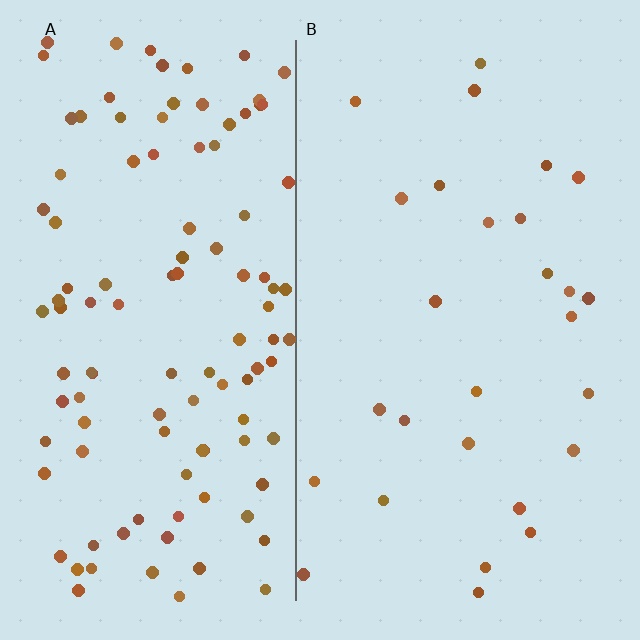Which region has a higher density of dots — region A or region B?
A (the left).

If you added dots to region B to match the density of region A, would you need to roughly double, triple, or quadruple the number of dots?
Approximately quadruple.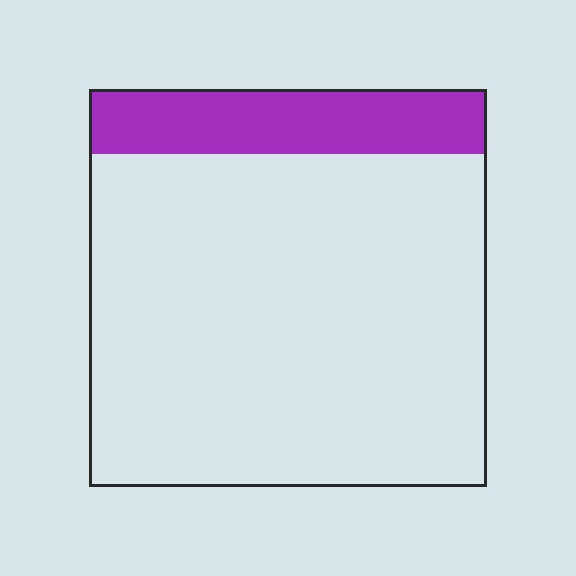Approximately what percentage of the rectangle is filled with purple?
Approximately 15%.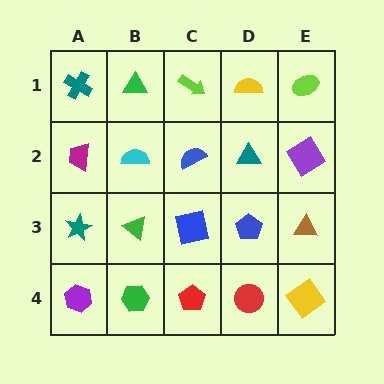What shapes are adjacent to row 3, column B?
A cyan semicircle (row 2, column B), a green hexagon (row 4, column B), a teal star (row 3, column A), a blue square (row 3, column C).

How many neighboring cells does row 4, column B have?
3.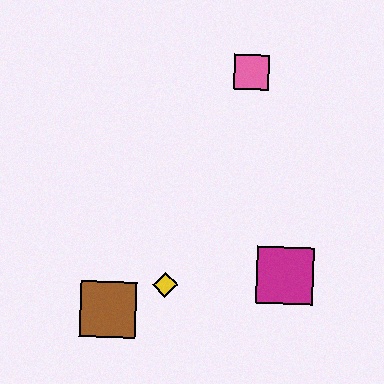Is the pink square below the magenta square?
No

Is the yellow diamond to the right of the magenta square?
No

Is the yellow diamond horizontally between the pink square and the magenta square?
No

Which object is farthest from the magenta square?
The pink square is farthest from the magenta square.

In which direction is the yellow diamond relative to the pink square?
The yellow diamond is below the pink square.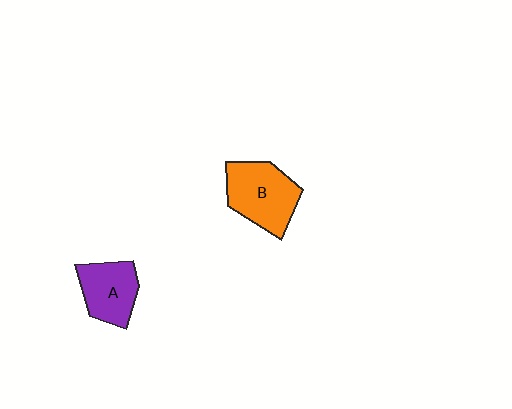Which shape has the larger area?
Shape B (orange).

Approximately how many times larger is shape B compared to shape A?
Approximately 1.3 times.